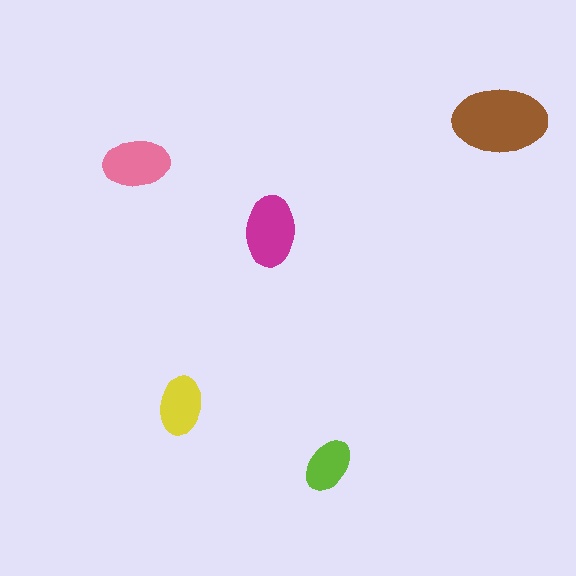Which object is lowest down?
The lime ellipse is bottommost.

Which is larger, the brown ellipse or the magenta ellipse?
The brown one.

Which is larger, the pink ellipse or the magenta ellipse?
The magenta one.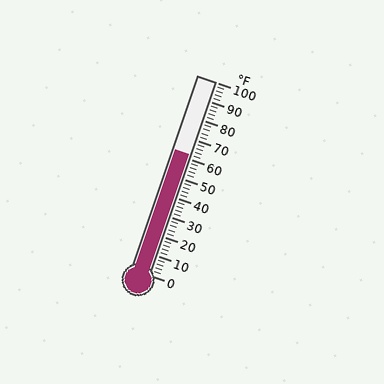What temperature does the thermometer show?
The thermometer shows approximately 62°F.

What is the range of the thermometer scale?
The thermometer scale ranges from 0°F to 100°F.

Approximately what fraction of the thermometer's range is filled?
The thermometer is filled to approximately 60% of its range.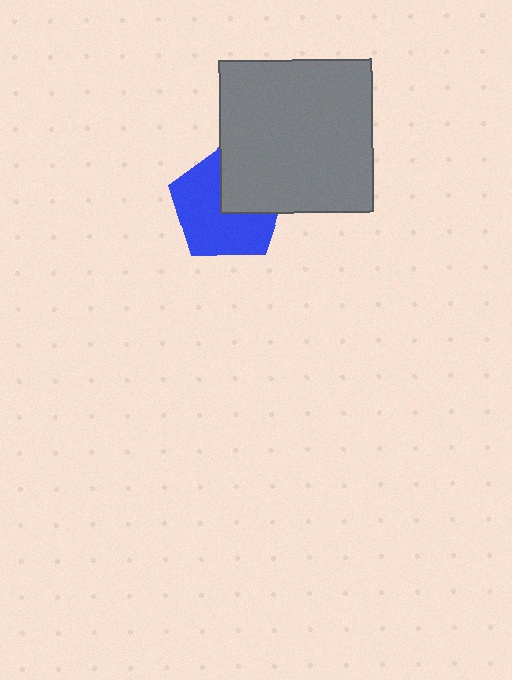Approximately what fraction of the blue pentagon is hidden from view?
Roughly 37% of the blue pentagon is hidden behind the gray square.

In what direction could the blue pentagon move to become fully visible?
The blue pentagon could move toward the lower-left. That would shift it out from behind the gray square entirely.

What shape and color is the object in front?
The object in front is a gray square.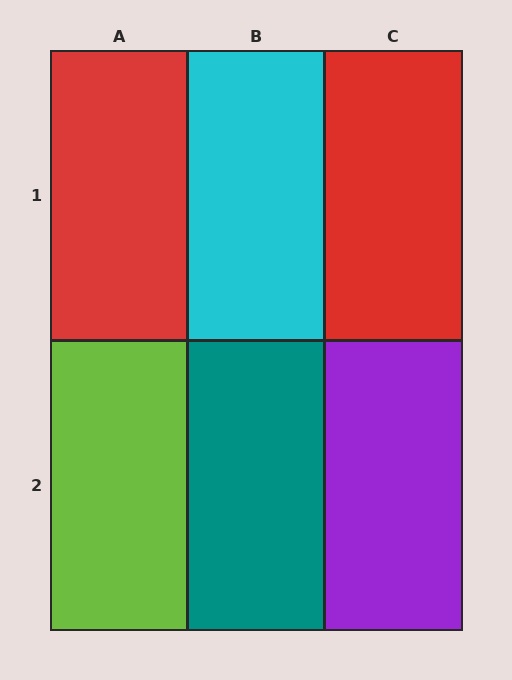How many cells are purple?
1 cell is purple.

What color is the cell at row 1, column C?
Red.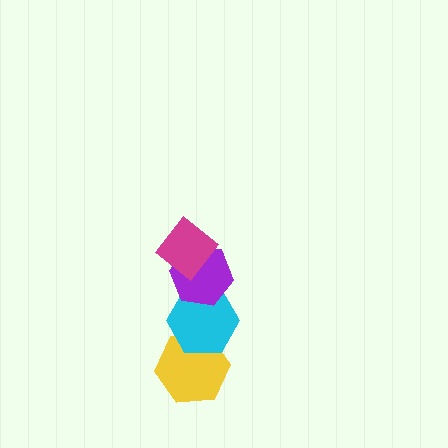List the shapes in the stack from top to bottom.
From top to bottom: the magenta diamond, the purple hexagon, the cyan hexagon, the yellow hexagon.